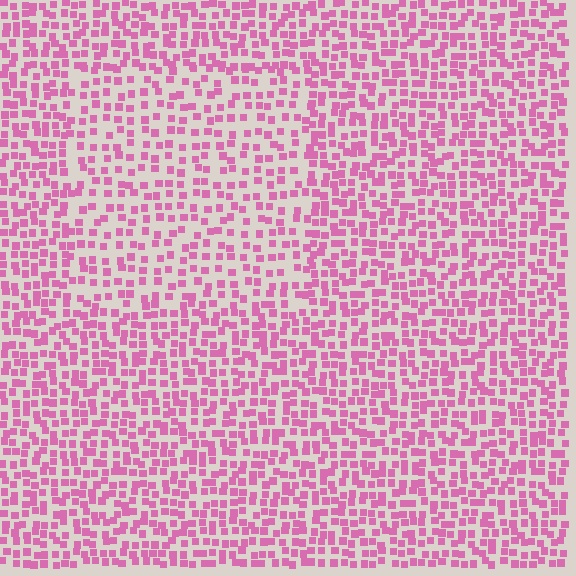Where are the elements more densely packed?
The elements are more densely packed outside the rectangle boundary.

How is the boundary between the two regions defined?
The boundary is defined by a change in element density (approximately 1.6x ratio). All elements are the same color, size, and shape.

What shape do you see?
I see a rectangle.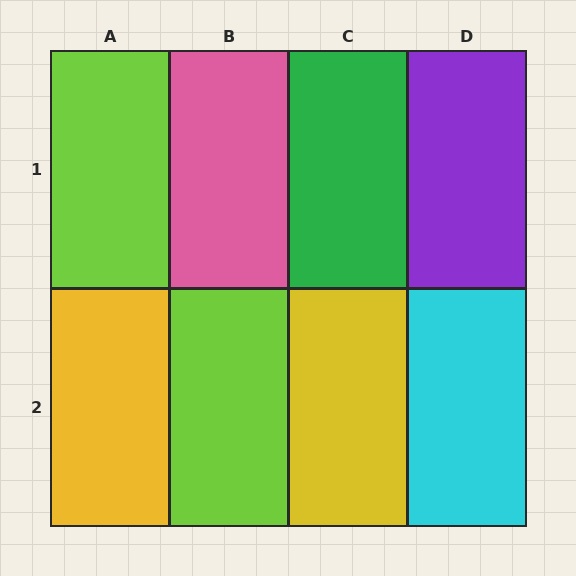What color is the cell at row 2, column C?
Yellow.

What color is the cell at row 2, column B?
Lime.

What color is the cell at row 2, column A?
Yellow.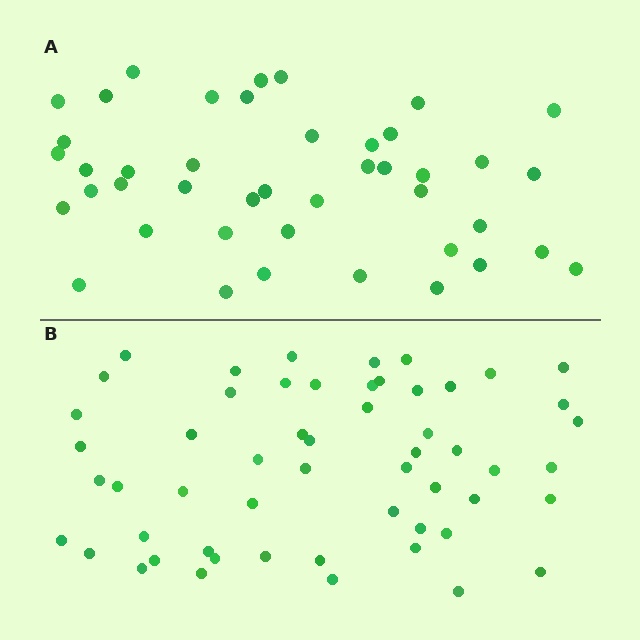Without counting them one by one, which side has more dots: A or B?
Region B (the bottom region) has more dots.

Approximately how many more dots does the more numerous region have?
Region B has roughly 12 or so more dots than region A.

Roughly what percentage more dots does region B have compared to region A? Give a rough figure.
About 30% more.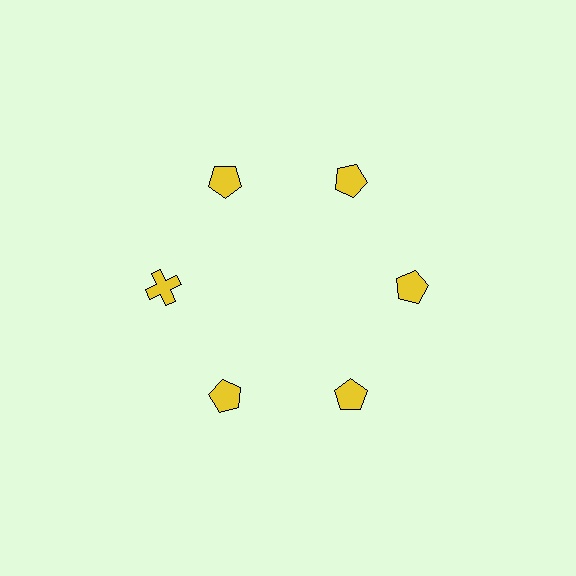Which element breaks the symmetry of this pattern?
The yellow cross at roughly the 9 o'clock position breaks the symmetry. All other shapes are yellow pentagons.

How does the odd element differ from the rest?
It has a different shape: cross instead of pentagon.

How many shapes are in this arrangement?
There are 6 shapes arranged in a ring pattern.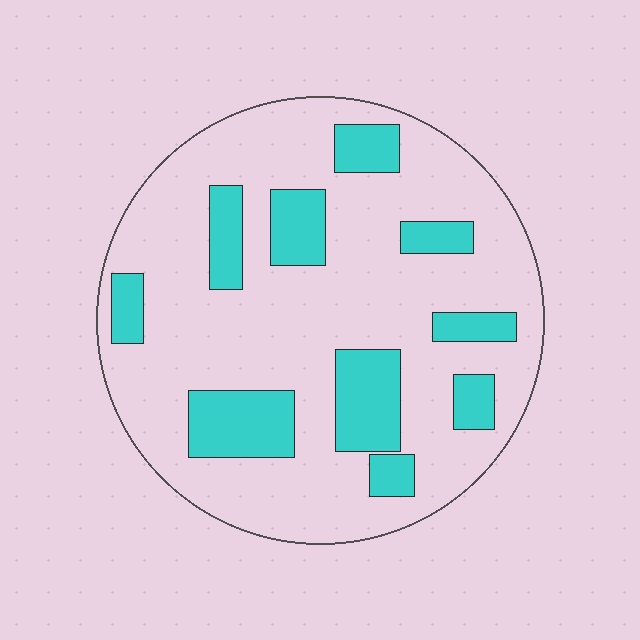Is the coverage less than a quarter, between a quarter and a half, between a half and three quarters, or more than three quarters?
Less than a quarter.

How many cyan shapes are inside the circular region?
10.